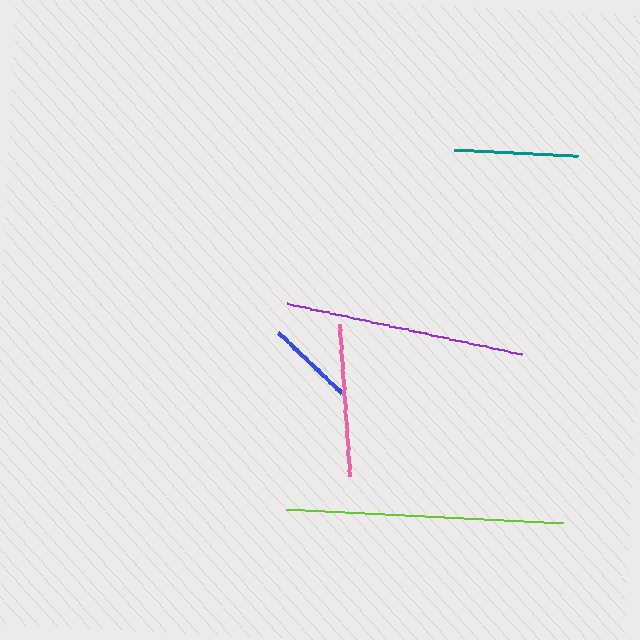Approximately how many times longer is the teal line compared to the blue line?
The teal line is approximately 1.4 times the length of the blue line.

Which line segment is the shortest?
The blue line is the shortest at approximately 87 pixels.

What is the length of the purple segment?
The purple segment is approximately 240 pixels long.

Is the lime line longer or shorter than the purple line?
The lime line is longer than the purple line.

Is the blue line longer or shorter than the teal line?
The teal line is longer than the blue line.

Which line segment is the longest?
The lime line is the longest at approximately 277 pixels.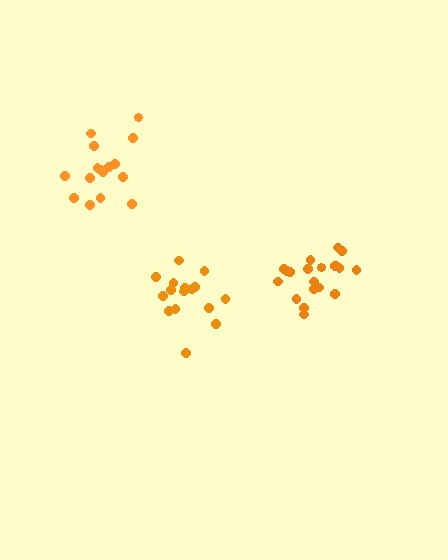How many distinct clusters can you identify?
There are 3 distinct clusters.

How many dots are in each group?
Group 1: 16 dots, Group 2: 16 dots, Group 3: 20 dots (52 total).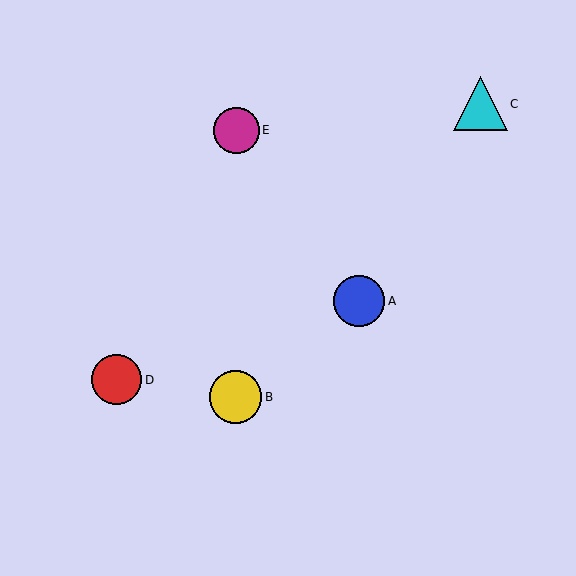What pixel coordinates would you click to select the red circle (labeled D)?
Click at (117, 380) to select the red circle D.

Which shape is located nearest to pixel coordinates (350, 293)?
The blue circle (labeled A) at (359, 301) is nearest to that location.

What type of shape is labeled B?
Shape B is a yellow circle.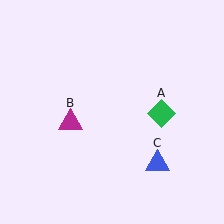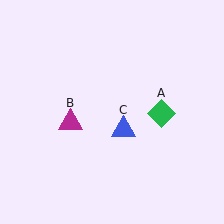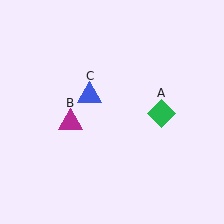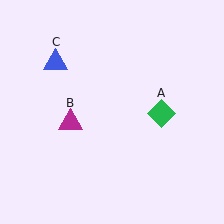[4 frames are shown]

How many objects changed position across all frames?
1 object changed position: blue triangle (object C).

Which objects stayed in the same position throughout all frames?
Green diamond (object A) and magenta triangle (object B) remained stationary.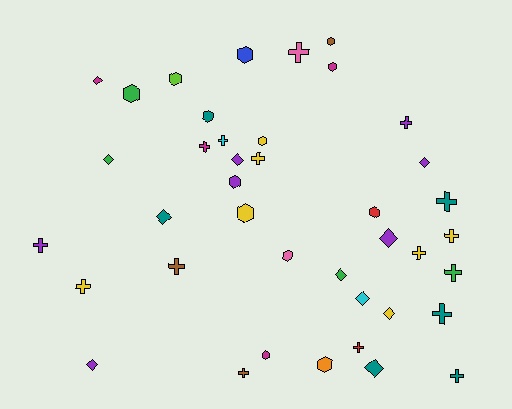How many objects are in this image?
There are 40 objects.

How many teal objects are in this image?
There are 6 teal objects.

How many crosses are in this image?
There are 16 crosses.